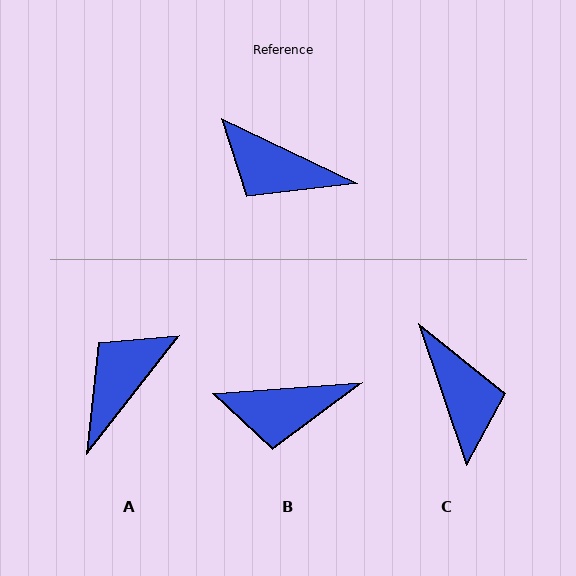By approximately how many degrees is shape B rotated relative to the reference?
Approximately 30 degrees counter-clockwise.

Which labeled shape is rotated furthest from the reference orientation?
C, about 134 degrees away.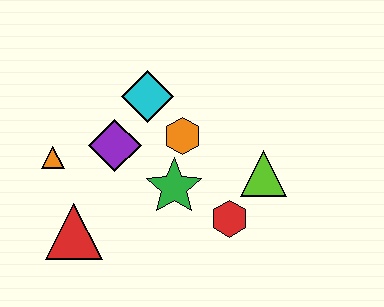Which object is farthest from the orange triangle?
The lime triangle is farthest from the orange triangle.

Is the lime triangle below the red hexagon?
No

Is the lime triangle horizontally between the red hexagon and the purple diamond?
No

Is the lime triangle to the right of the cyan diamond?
Yes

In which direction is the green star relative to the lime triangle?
The green star is to the left of the lime triangle.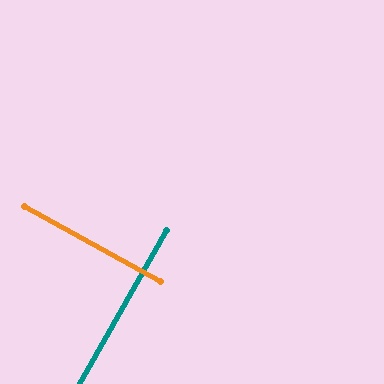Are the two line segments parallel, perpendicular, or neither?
Perpendicular — they meet at approximately 89°.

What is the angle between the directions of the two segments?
Approximately 89 degrees.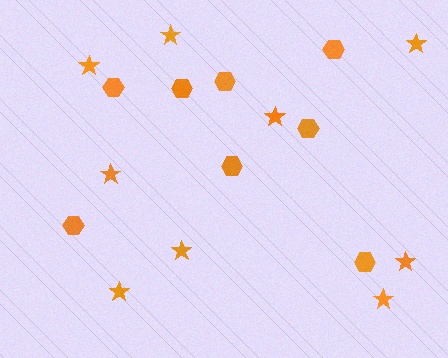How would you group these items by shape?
There are 2 groups: one group of hexagons (8) and one group of stars (9).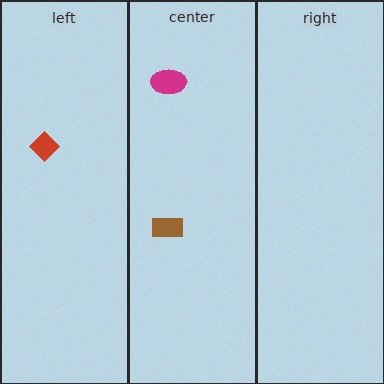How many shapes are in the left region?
1.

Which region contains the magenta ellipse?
The center region.